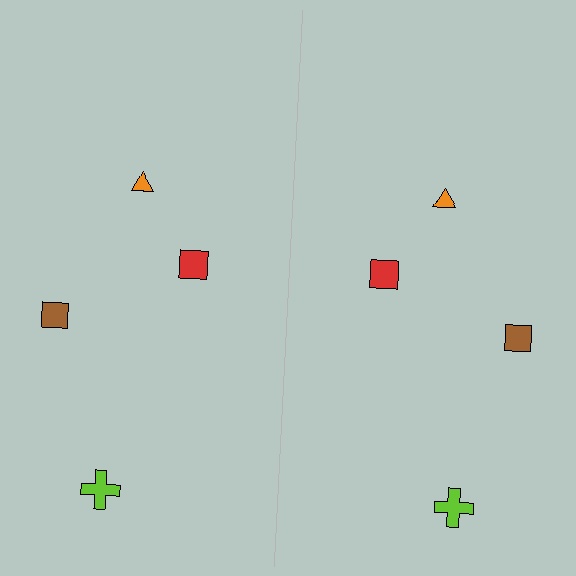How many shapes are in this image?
There are 8 shapes in this image.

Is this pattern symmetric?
Yes, this pattern has bilateral (reflection) symmetry.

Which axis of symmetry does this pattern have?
The pattern has a vertical axis of symmetry running through the center of the image.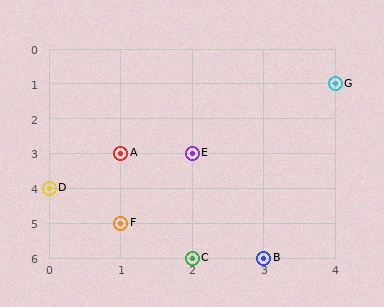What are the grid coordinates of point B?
Point B is at grid coordinates (3, 6).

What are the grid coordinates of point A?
Point A is at grid coordinates (1, 3).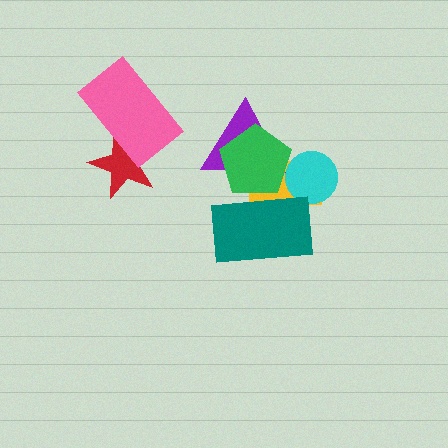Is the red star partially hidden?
Yes, it is partially covered by another shape.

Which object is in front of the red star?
The pink rectangle is in front of the red star.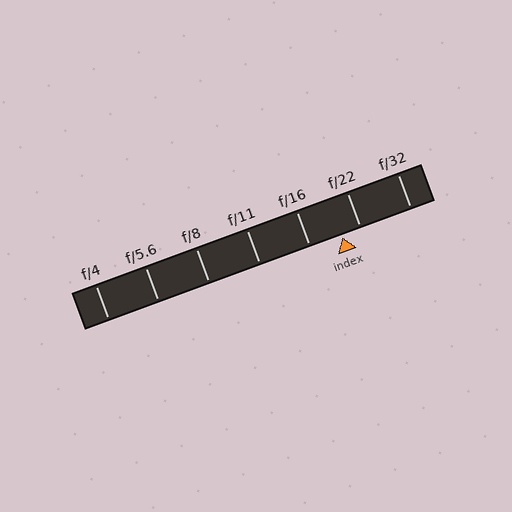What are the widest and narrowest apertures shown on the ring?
The widest aperture shown is f/4 and the narrowest is f/32.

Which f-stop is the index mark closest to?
The index mark is closest to f/22.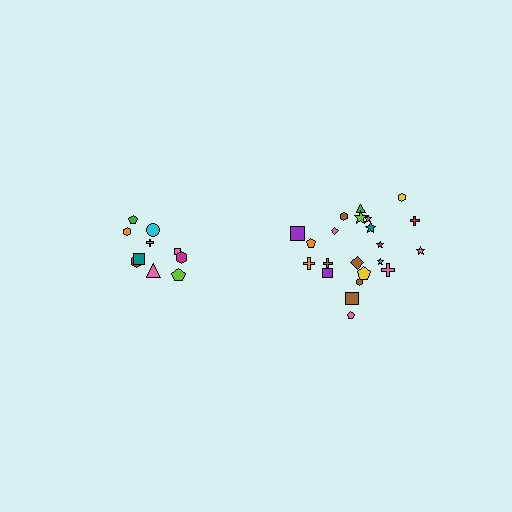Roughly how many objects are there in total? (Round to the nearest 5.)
Roughly 30 objects in total.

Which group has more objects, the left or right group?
The right group.